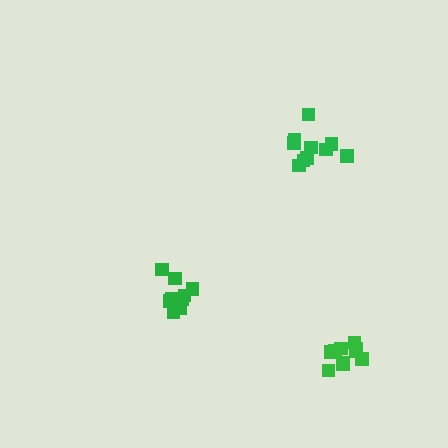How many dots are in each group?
Group 1: 10 dots, Group 2: 10 dots, Group 3: 10 dots (30 total).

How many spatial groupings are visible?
There are 3 spatial groupings.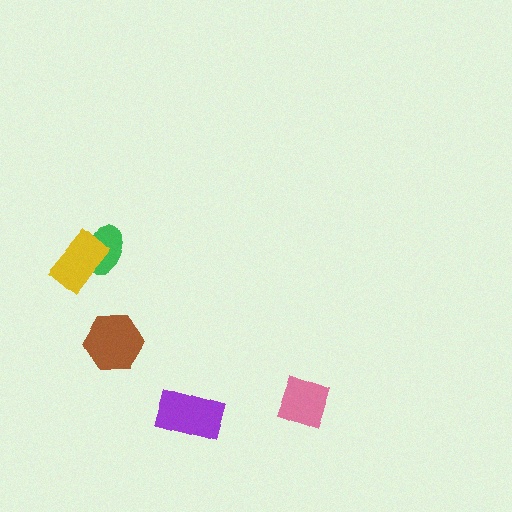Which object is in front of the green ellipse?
The yellow rectangle is in front of the green ellipse.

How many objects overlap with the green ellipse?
1 object overlaps with the green ellipse.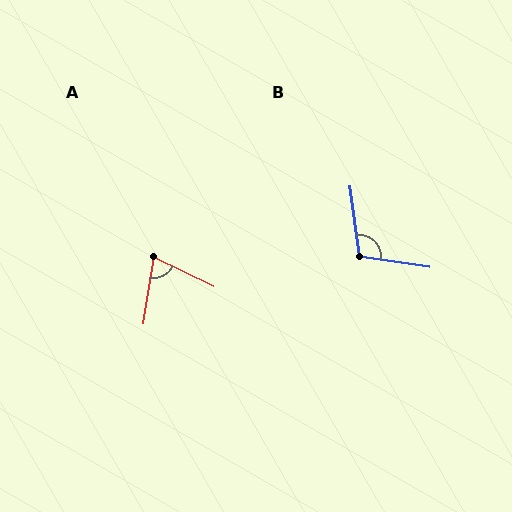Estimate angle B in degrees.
Approximately 106 degrees.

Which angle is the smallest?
A, at approximately 73 degrees.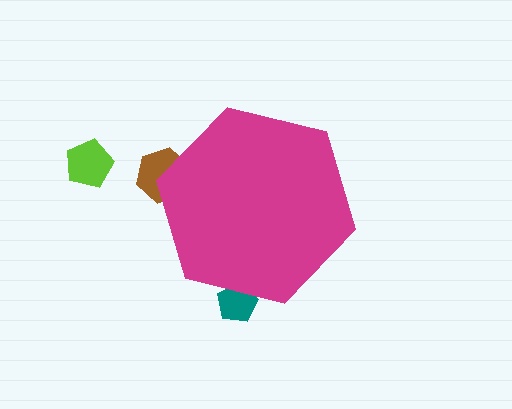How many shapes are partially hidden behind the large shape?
2 shapes are partially hidden.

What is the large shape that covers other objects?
A magenta hexagon.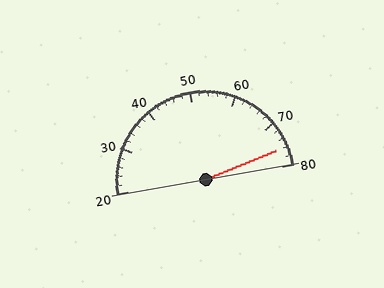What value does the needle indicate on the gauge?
The needle indicates approximately 76.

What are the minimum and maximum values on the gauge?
The gauge ranges from 20 to 80.